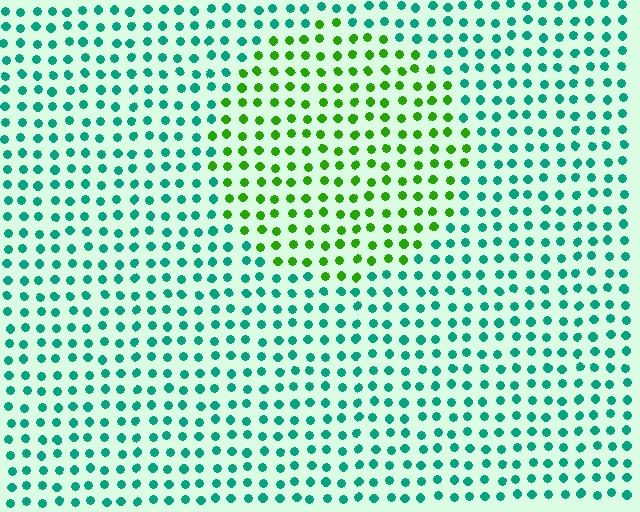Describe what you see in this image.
The image is filled with small teal elements in a uniform arrangement. A circle-shaped region is visible where the elements are tinted to a slightly different hue, forming a subtle color boundary.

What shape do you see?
I see a circle.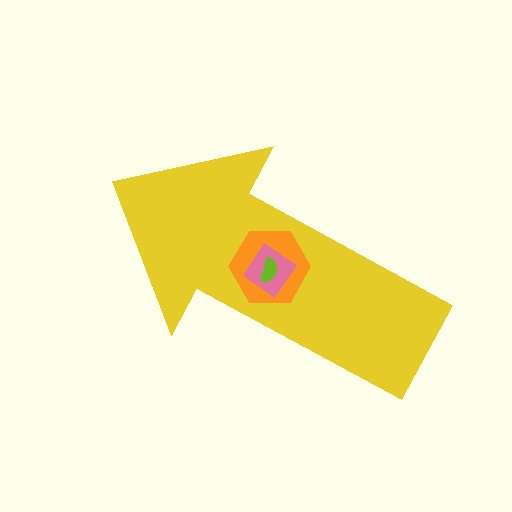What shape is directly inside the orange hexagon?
The pink diamond.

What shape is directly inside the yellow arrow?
The orange hexagon.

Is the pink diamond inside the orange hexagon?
Yes.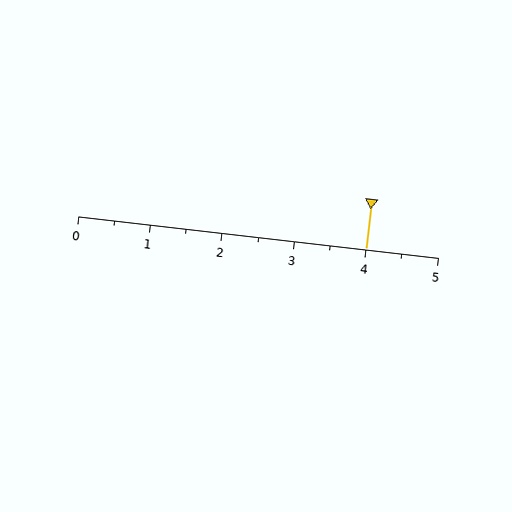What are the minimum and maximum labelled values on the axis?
The axis runs from 0 to 5.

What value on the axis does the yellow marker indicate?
The marker indicates approximately 4.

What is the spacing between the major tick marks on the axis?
The major ticks are spaced 1 apart.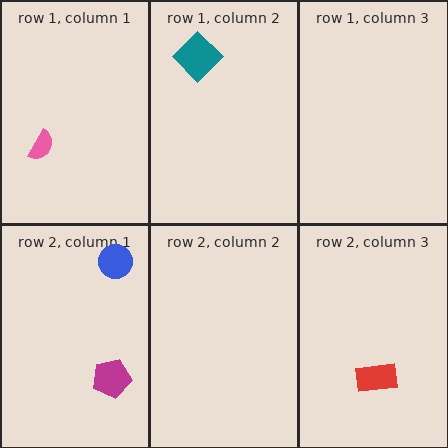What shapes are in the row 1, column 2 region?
The teal diamond.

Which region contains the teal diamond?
The row 1, column 2 region.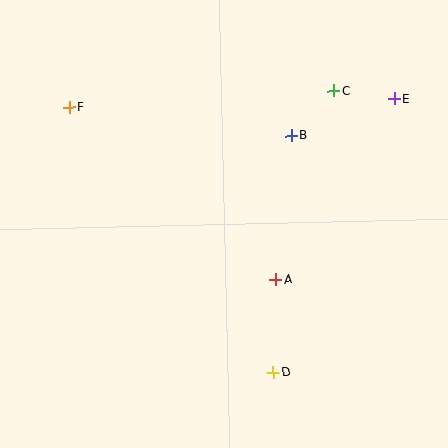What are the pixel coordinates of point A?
Point A is at (276, 280).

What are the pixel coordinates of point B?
Point B is at (291, 135).